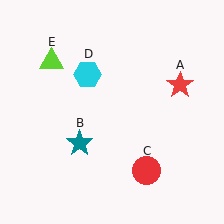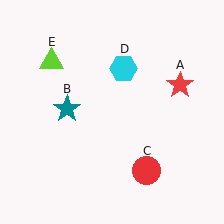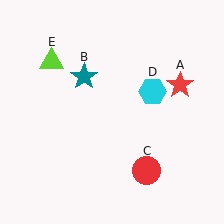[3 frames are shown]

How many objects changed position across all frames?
2 objects changed position: teal star (object B), cyan hexagon (object D).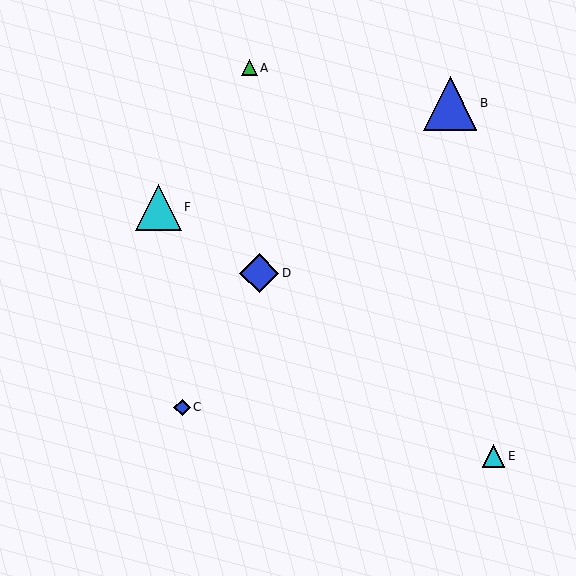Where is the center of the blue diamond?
The center of the blue diamond is at (182, 407).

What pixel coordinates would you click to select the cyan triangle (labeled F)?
Click at (158, 207) to select the cyan triangle F.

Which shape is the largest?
The blue triangle (labeled B) is the largest.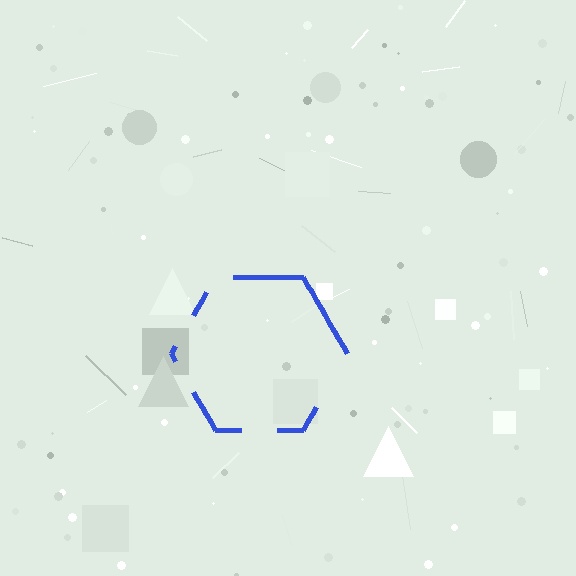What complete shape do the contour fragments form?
The contour fragments form a hexagon.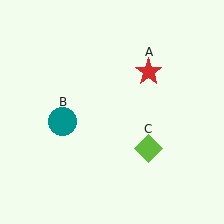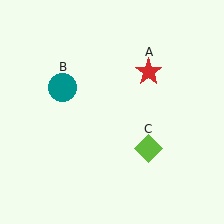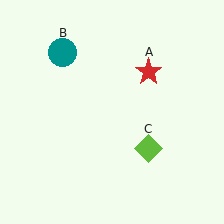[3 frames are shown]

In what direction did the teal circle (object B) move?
The teal circle (object B) moved up.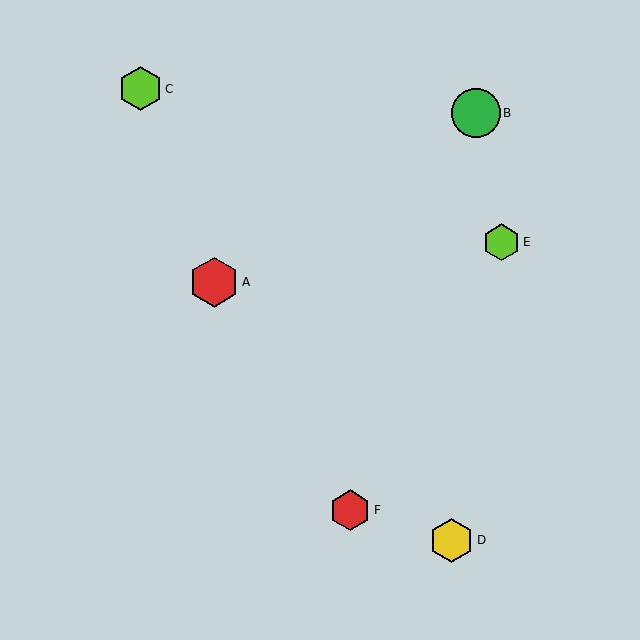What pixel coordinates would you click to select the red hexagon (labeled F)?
Click at (350, 510) to select the red hexagon F.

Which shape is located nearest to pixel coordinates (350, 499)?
The red hexagon (labeled F) at (350, 510) is nearest to that location.